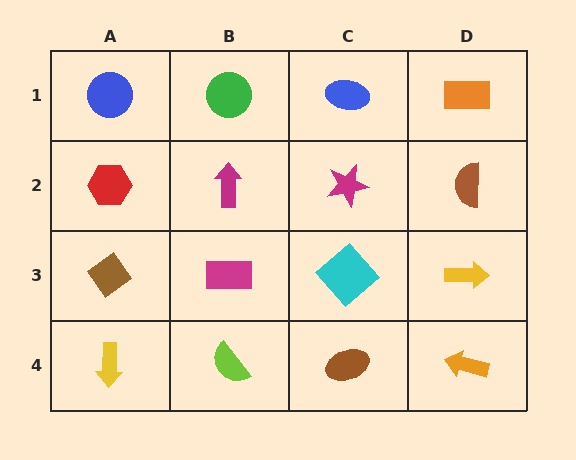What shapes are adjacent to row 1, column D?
A brown semicircle (row 2, column D), a blue ellipse (row 1, column C).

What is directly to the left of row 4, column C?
A lime semicircle.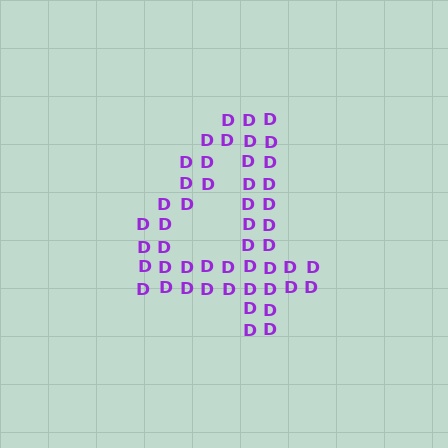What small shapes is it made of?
It is made of small letter D's.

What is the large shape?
The large shape is the digit 4.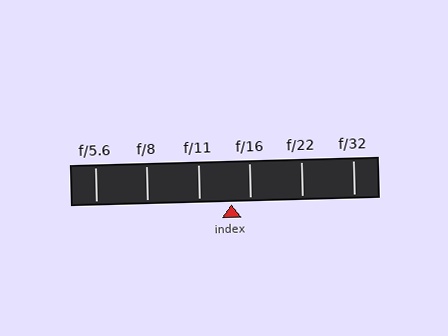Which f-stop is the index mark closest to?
The index mark is closest to f/16.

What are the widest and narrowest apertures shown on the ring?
The widest aperture shown is f/5.6 and the narrowest is f/32.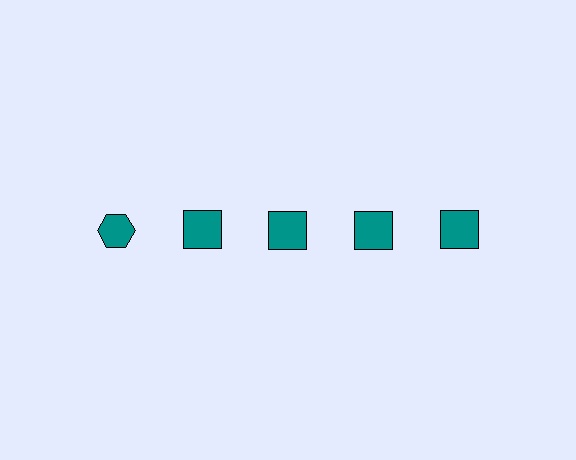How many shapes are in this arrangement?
There are 5 shapes arranged in a grid pattern.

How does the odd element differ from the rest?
It has a different shape: hexagon instead of square.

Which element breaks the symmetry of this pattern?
The teal hexagon in the top row, leftmost column breaks the symmetry. All other shapes are teal squares.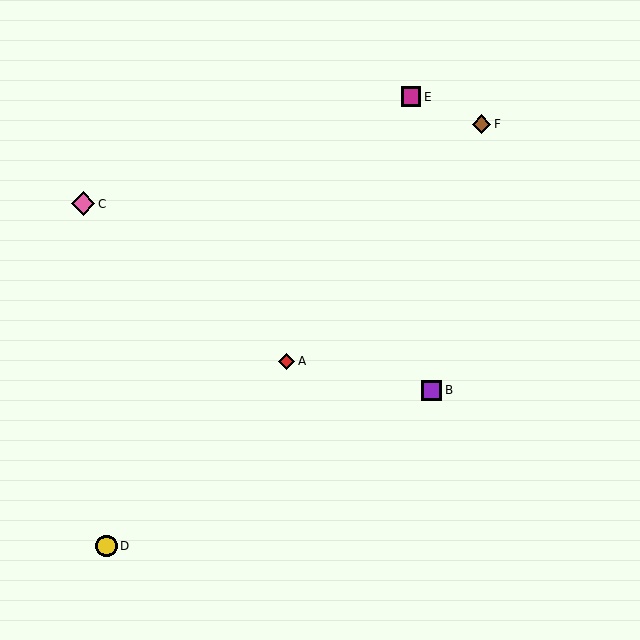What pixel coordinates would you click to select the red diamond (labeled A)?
Click at (286, 361) to select the red diamond A.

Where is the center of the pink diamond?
The center of the pink diamond is at (83, 204).